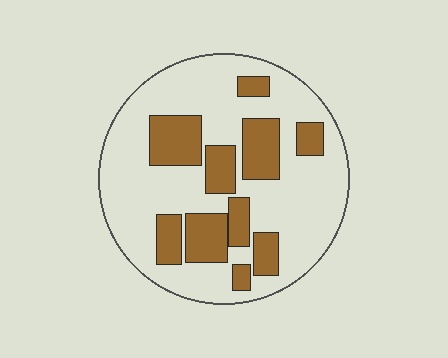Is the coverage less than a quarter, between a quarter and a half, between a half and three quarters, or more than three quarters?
Between a quarter and a half.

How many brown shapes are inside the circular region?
10.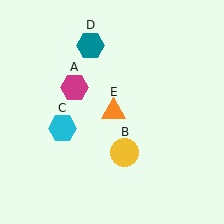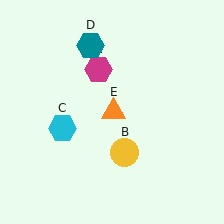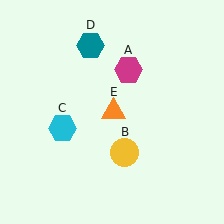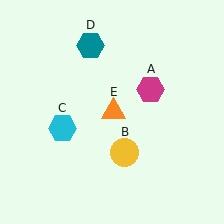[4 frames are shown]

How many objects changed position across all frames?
1 object changed position: magenta hexagon (object A).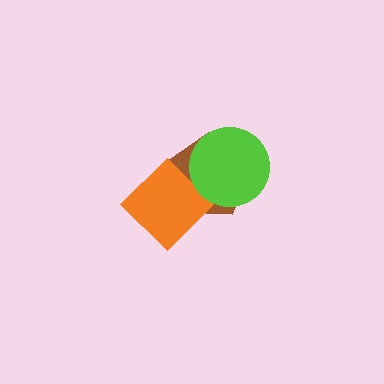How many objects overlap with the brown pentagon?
2 objects overlap with the brown pentagon.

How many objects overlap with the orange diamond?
2 objects overlap with the orange diamond.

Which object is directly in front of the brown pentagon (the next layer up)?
The orange diamond is directly in front of the brown pentagon.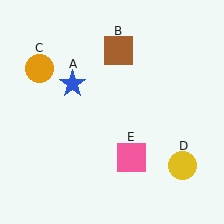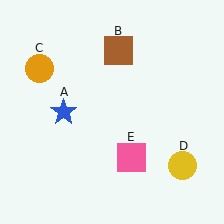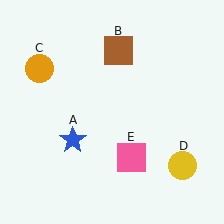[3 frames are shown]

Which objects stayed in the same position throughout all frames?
Brown square (object B) and orange circle (object C) and yellow circle (object D) and pink square (object E) remained stationary.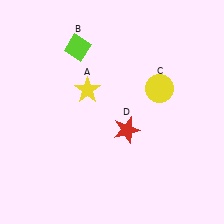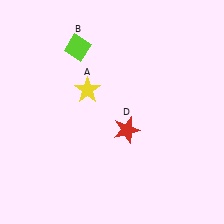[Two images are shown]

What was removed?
The yellow circle (C) was removed in Image 2.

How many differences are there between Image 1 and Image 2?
There is 1 difference between the two images.